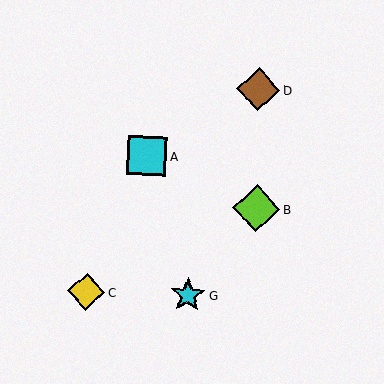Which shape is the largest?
The lime diamond (labeled B) is the largest.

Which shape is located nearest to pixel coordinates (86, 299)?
The yellow diamond (labeled C) at (86, 292) is nearest to that location.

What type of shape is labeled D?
Shape D is a brown diamond.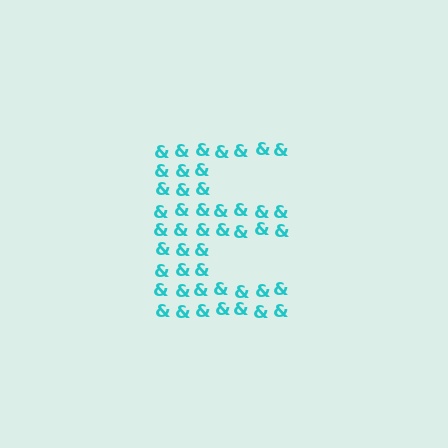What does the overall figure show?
The overall figure shows the letter E.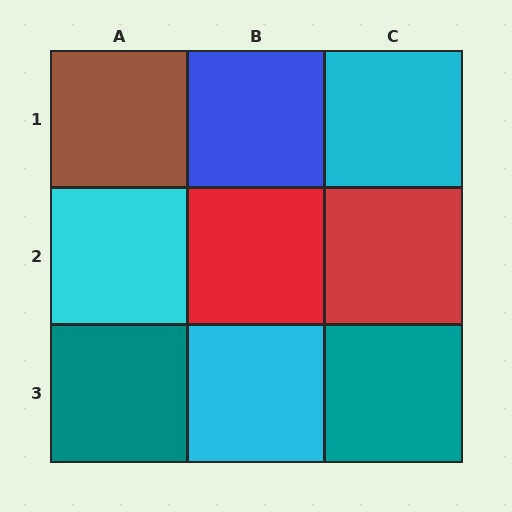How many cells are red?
2 cells are red.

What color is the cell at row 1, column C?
Cyan.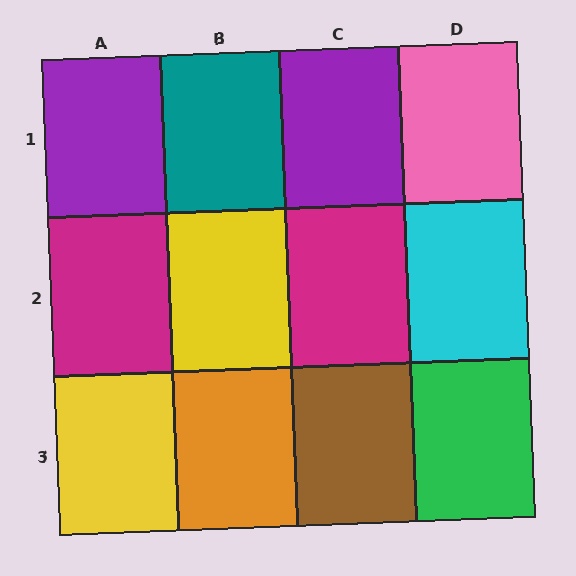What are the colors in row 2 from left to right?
Magenta, yellow, magenta, cyan.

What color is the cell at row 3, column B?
Orange.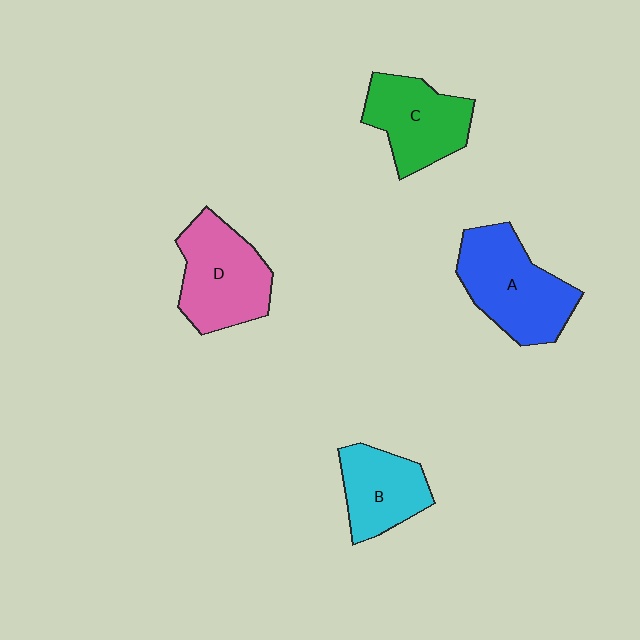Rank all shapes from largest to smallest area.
From largest to smallest: A (blue), D (pink), C (green), B (cyan).